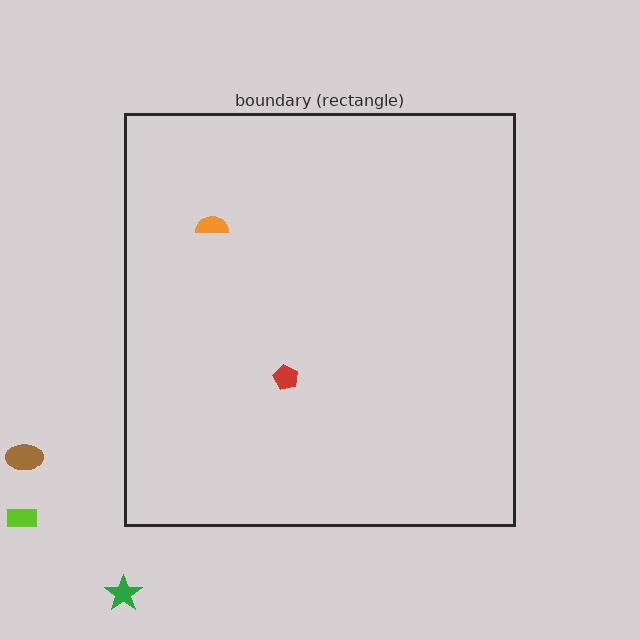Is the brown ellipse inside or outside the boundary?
Outside.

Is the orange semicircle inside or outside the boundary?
Inside.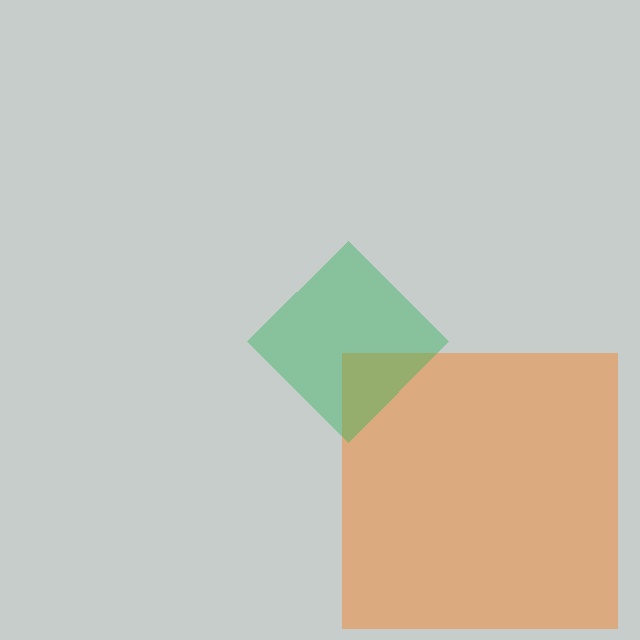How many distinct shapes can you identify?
There are 2 distinct shapes: an orange square, a green diamond.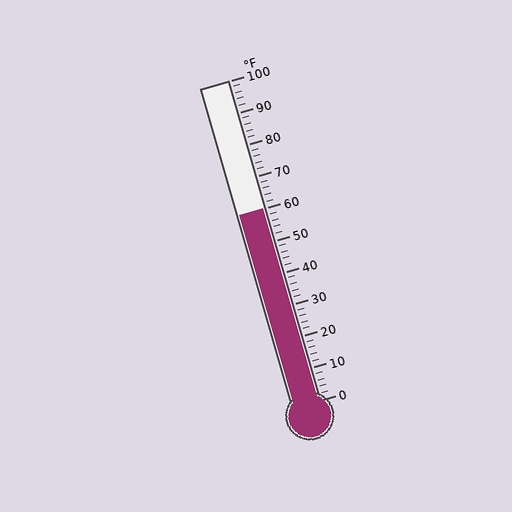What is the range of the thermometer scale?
The thermometer scale ranges from 0°F to 100°F.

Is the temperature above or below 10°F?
The temperature is above 10°F.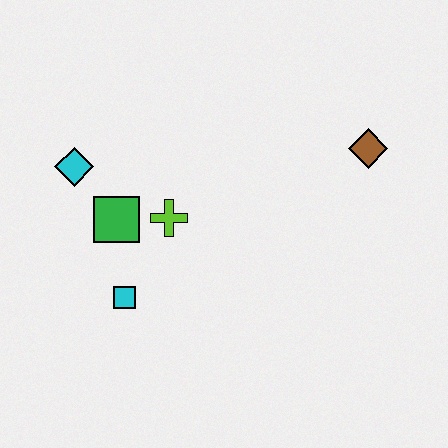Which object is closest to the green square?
The lime cross is closest to the green square.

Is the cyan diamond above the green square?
Yes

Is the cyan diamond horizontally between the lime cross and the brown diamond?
No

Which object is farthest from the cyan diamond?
The brown diamond is farthest from the cyan diamond.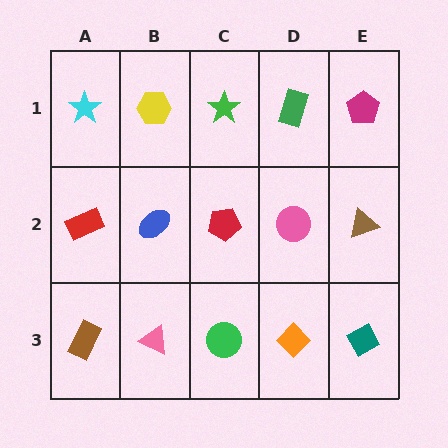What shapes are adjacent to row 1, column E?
A brown triangle (row 2, column E), a green rectangle (row 1, column D).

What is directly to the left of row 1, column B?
A cyan star.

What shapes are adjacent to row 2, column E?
A magenta pentagon (row 1, column E), a teal diamond (row 3, column E), a pink circle (row 2, column D).